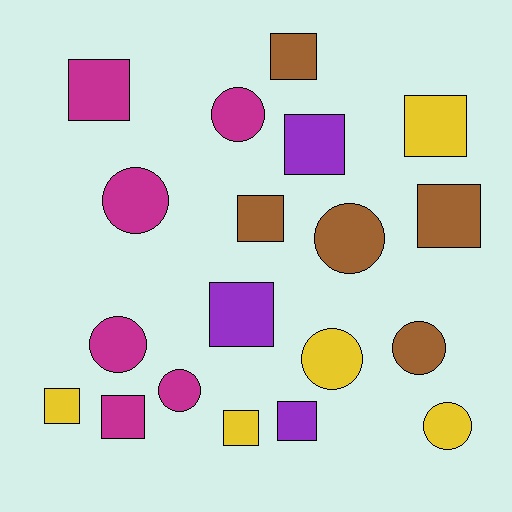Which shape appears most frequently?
Square, with 11 objects.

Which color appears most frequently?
Magenta, with 6 objects.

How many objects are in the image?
There are 19 objects.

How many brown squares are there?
There are 3 brown squares.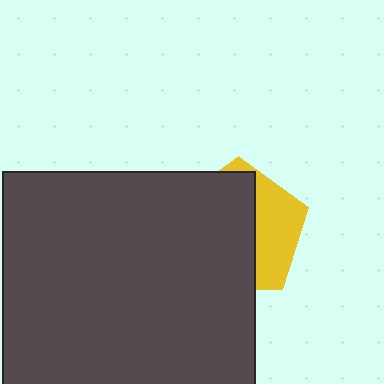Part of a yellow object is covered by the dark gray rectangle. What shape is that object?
It is a pentagon.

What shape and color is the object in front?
The object in front is a dark gray rectangle.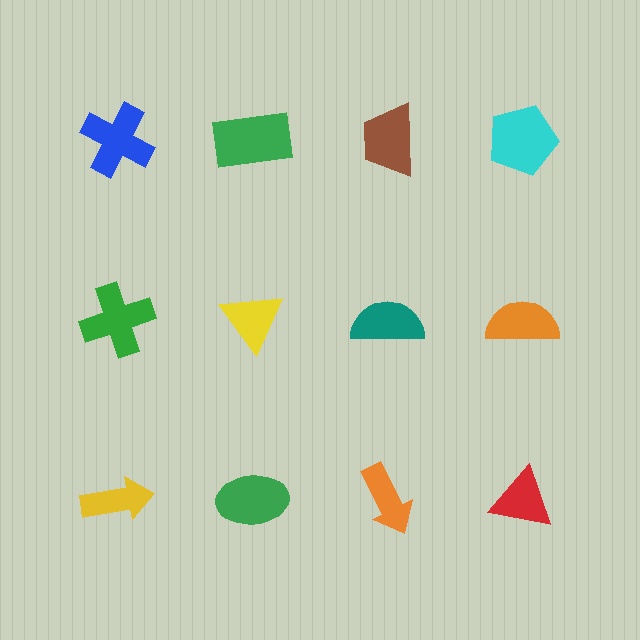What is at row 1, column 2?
A green rectangle.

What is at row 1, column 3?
A brown trapezoid.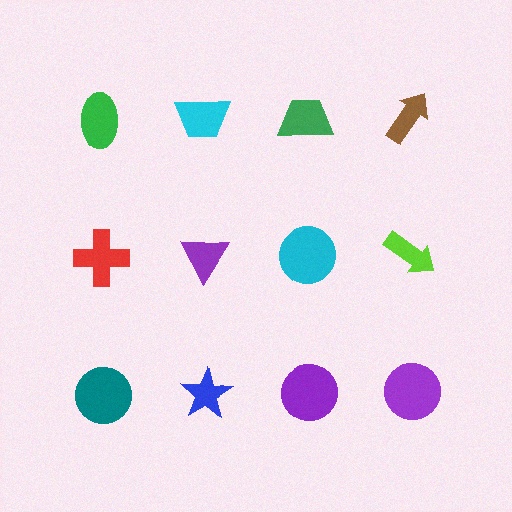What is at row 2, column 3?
A cyan circle.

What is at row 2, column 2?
A purple triangle.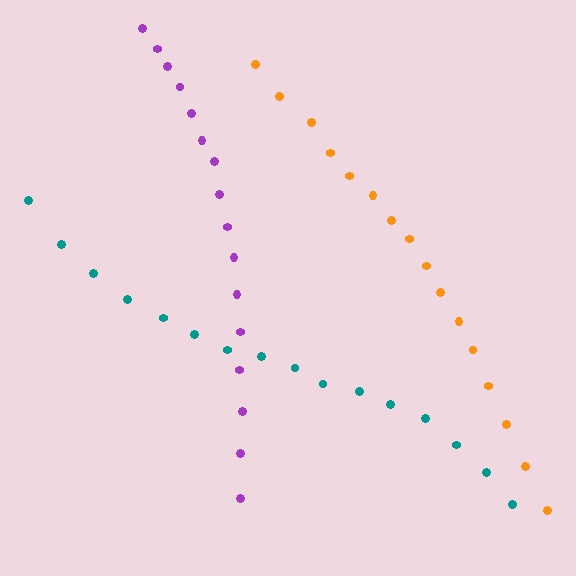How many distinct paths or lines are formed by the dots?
There are 3 distinct paths.